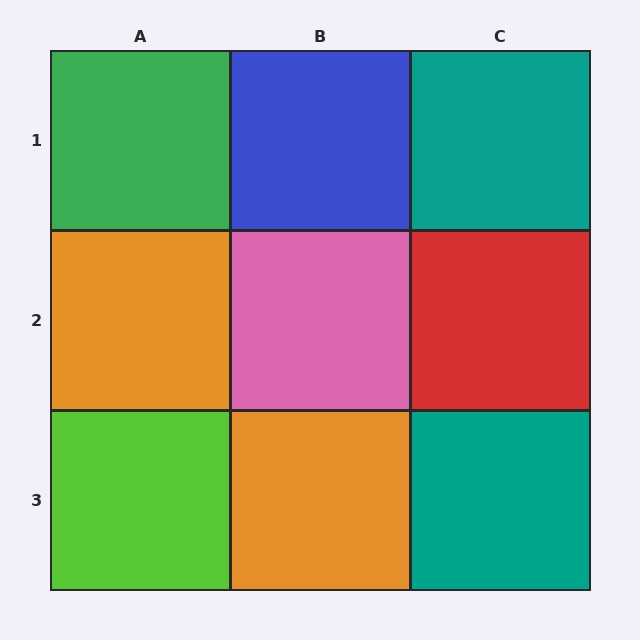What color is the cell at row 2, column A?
Orange.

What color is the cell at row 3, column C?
Teal.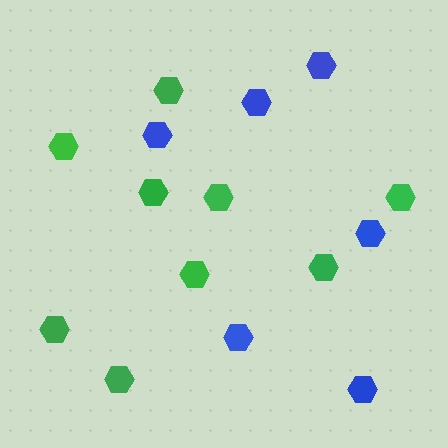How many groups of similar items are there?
There are 2 groups: one group of green hexagons (9) and one group of blue hexagons (6).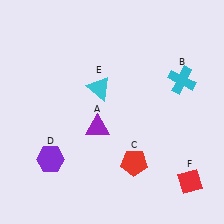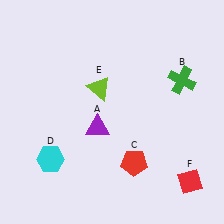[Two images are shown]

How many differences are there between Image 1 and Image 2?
There are 3 differences between the two images.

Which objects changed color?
B changed from cyan to green. D changed from purple to cyan. E changed from cyan to lime.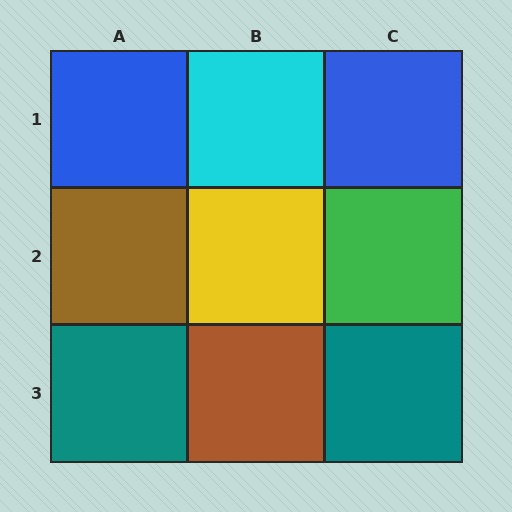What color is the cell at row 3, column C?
Teal.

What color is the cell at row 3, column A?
Teal.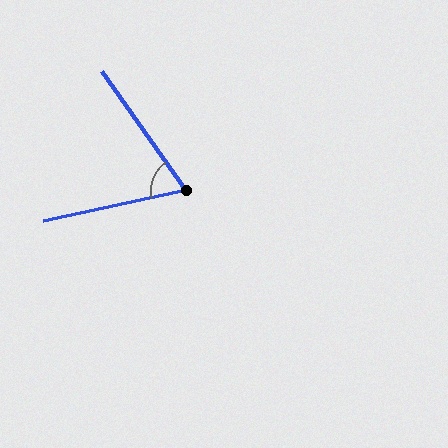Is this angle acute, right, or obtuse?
It is acute.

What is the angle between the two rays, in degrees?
Approximately 67 degrees.